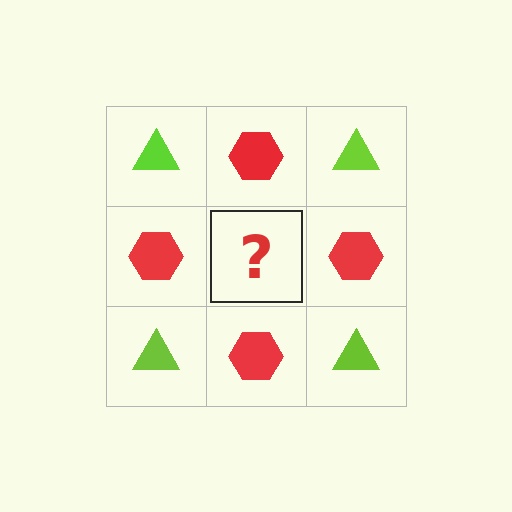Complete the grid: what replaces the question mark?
The question mark should be replaced with a lime triangle.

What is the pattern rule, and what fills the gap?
The rule is that it alternates lime triangle and red hexagon in a checkerboard pattern. The gap should be filled with a lime triangle.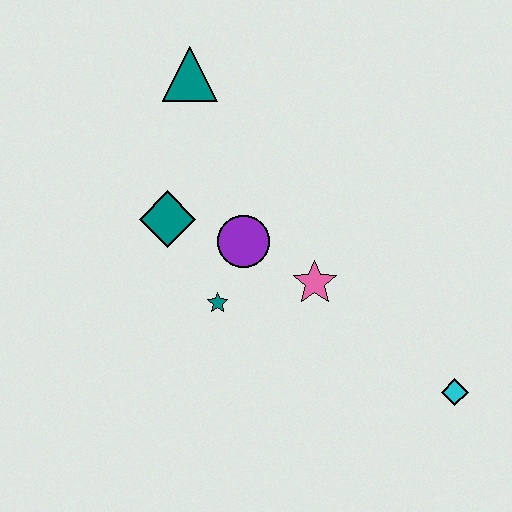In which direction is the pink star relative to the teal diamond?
The pink star is to the right of the teal diamond.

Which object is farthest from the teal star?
The cyan diamond is farthest from the teal star.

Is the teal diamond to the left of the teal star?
Yes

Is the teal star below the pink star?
Yes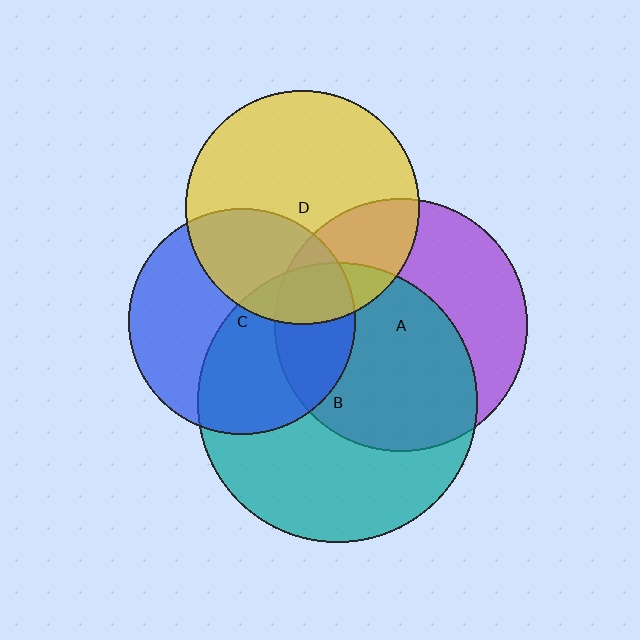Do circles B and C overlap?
Yes.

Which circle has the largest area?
Circle B (teal).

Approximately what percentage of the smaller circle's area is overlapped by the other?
Approximately 50%.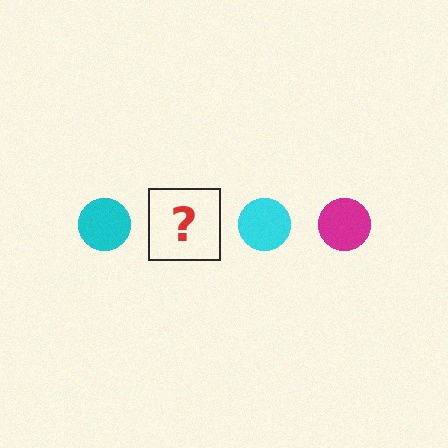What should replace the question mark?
The question mark should be replaced with a magenta circle.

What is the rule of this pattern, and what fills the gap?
The rule is that the pattern cycles through cyan, magenta circles. The gap should be filled with a magenta circle.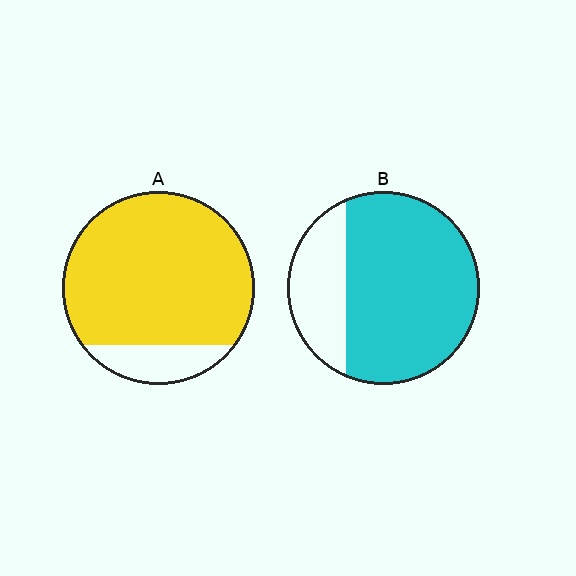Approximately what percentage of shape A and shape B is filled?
A is approximately 85% and B is approximately 75%.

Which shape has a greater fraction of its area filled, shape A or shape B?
Shape A.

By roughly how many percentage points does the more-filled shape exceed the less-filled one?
By roughly 10 percentage points (A over B).